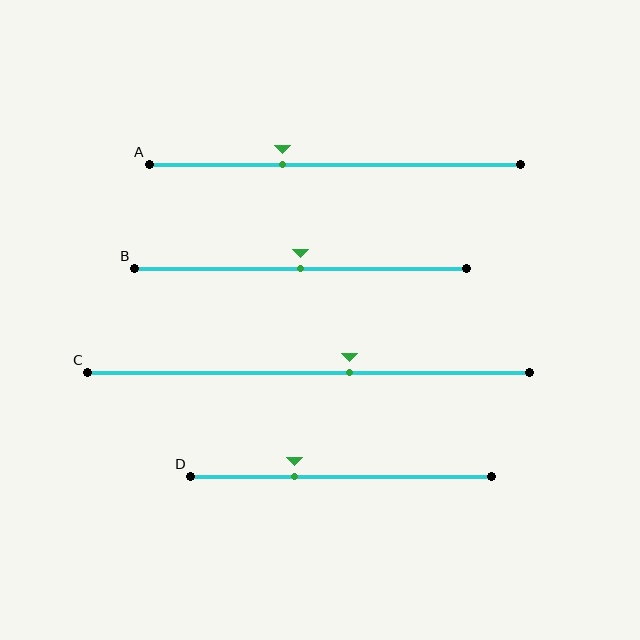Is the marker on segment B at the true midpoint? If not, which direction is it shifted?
Yes, the marker on segment B is at the true midpoint.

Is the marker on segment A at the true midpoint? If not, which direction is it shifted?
No, the marker on segment A is shifted to the left by about 14% of the segment length.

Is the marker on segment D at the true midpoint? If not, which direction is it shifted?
No, the marker on segment D is shifted to the left by about 15% of the segment length.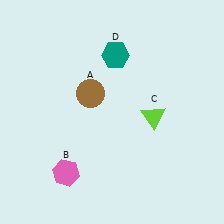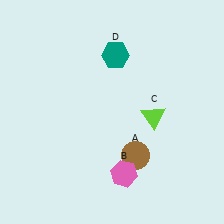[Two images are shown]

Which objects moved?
The objects that moved are: the brown circle (A), the pink hexagon (B).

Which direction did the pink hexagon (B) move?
The pink hexagon (B) moved right.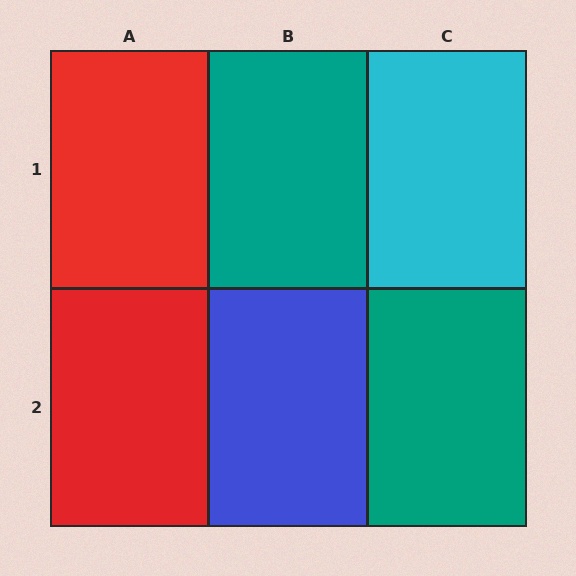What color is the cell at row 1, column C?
Cyan.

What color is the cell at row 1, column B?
Teal.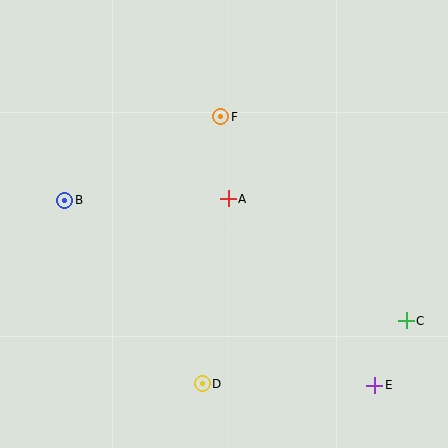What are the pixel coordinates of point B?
Point B is at (65, 200).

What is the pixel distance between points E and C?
The distance between E and C is 72 pixels.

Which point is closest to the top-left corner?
Point B is closest to the top-left corner.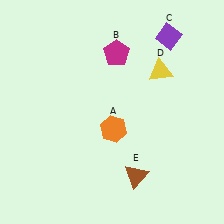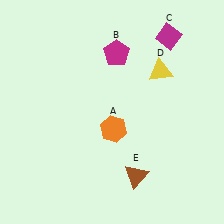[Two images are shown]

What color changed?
The diamond (C) changed from purple in Image 1 to magenta in Image 2.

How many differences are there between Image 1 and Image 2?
There is 1 difference between the two images.